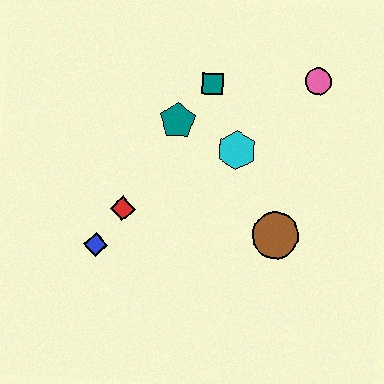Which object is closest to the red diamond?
The blue diamond is closest to the red diamond.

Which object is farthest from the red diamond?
The pink circle is farthest from the red diamond.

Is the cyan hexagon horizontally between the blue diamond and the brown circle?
Yes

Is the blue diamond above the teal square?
No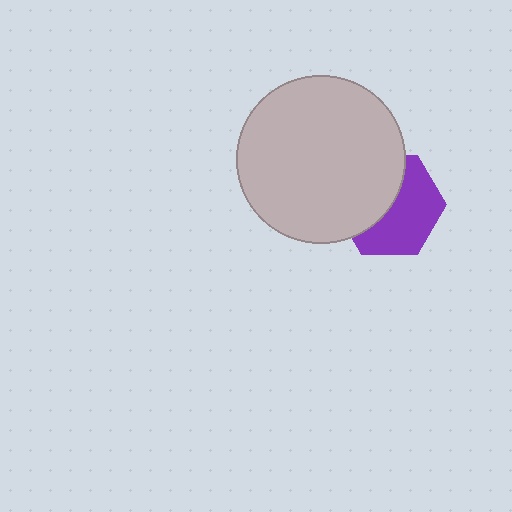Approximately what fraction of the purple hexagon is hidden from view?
Roughly 46% of the purple hexagon is hidden behind the light gray circle.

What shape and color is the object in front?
The object in front is a light gray circle.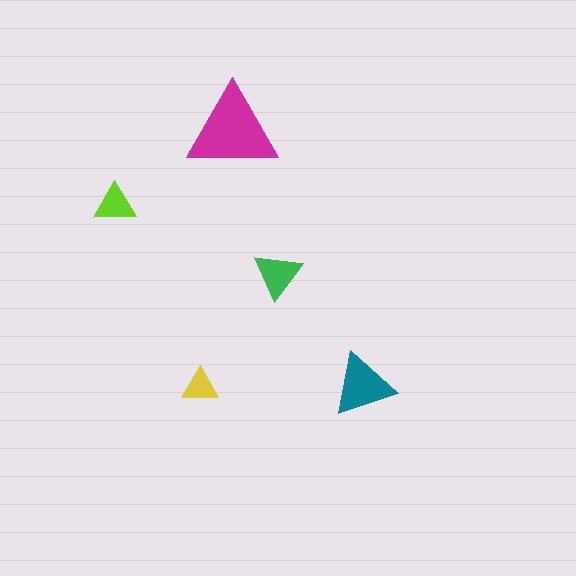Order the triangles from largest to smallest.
the magenta one, the teal one, the green one, the lime one, the yellow one.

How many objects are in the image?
There are 5 objects in the image.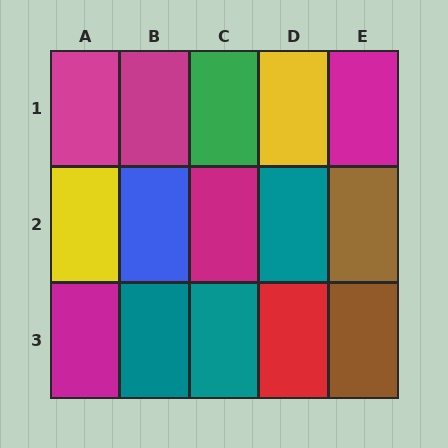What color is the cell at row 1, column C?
Green.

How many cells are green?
1 cell is green.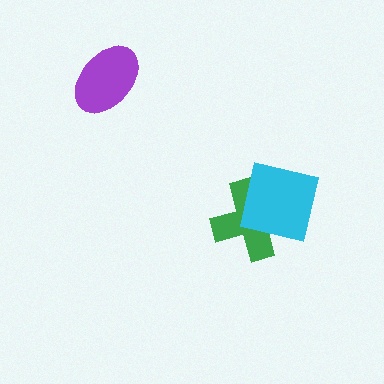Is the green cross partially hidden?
Yes, it is partially covered by another shape.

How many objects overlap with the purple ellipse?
0 objects overlap with the purple ellipse.